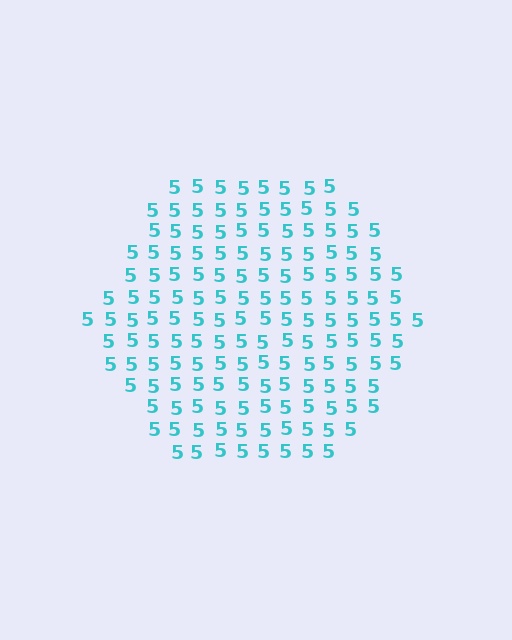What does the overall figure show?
The overall figure shows a hexagon.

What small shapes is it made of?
It is made of small digit 5's.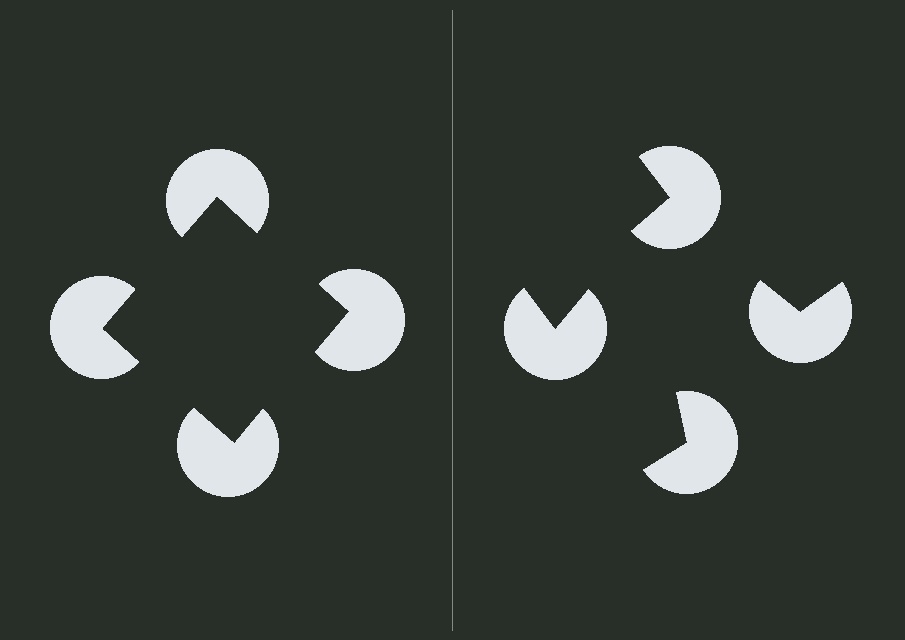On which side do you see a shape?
An illusory square appears on the left side. On the right side the wedge cuts are rotated, so no coherent shape forms.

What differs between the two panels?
The pac-man discs are positioned identically on both sides; only the wedge orientations differ. On the left they align to a square; on the right they are misaligned.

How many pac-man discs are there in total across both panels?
8 — 4 on each side.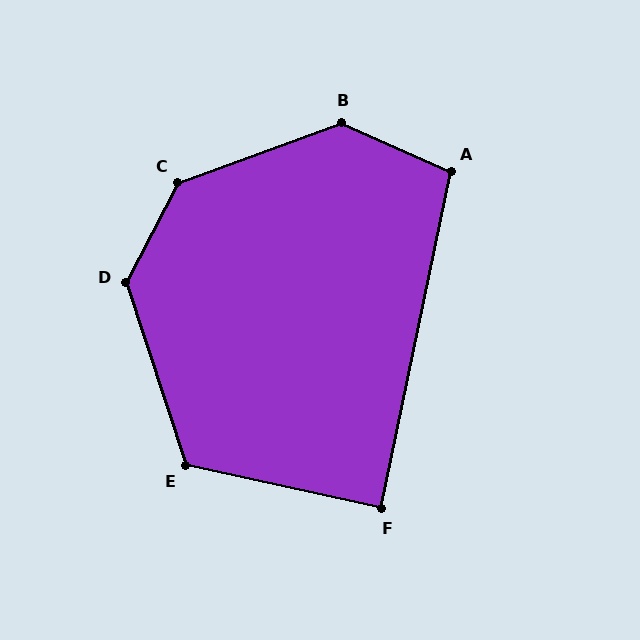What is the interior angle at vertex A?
Approximately 102 degrees (obtuse).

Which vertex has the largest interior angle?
C, at approximately 137 degrees.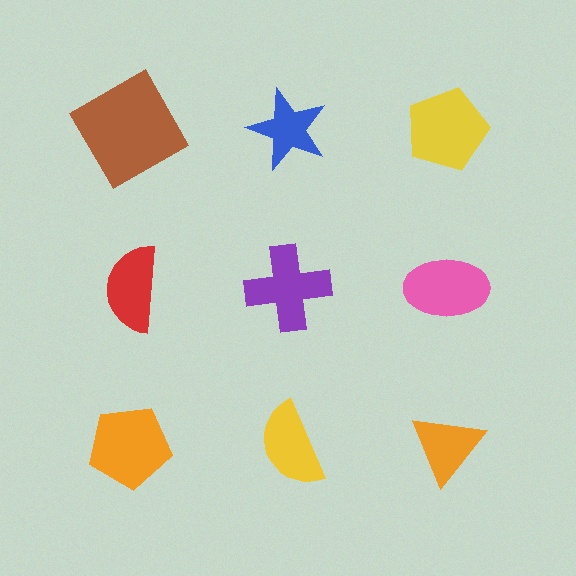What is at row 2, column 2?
A purple cross.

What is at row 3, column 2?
A yellow semicircle.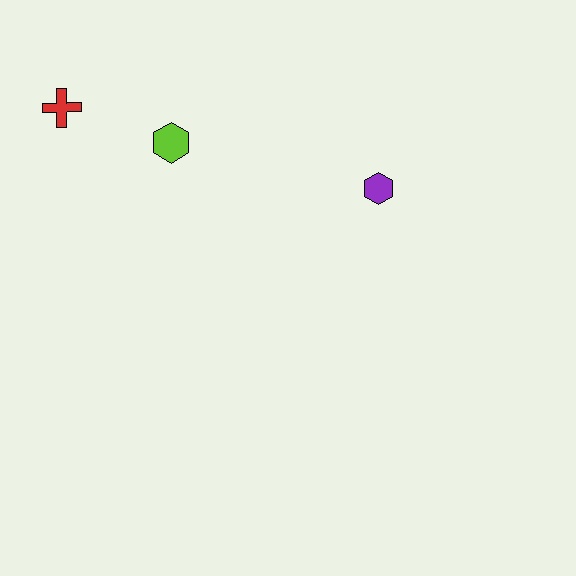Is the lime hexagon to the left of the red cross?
No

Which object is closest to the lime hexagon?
The red cross is closest to the lime hexagon.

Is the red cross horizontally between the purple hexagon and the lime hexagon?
No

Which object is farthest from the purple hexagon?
The red cross is farthest from the purple hexagon.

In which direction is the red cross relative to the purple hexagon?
The red cross is to the left of the purple hexagon.